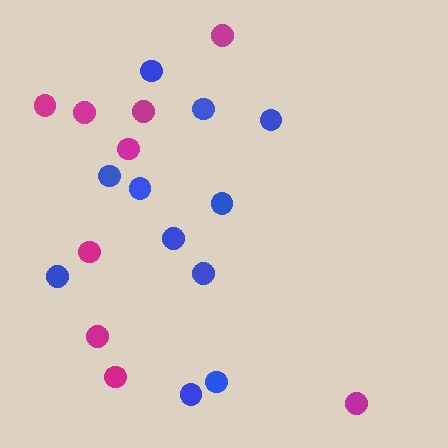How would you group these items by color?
There are 2 groups: one group of magenta circles (9) and one group of blue circles (11).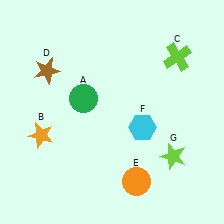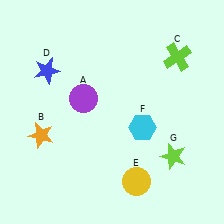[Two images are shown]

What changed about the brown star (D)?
In Image 1, D is brown. In Image 2, it changed to blue.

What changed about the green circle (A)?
In Image 1, A is green. In Image 2, it changed to purple.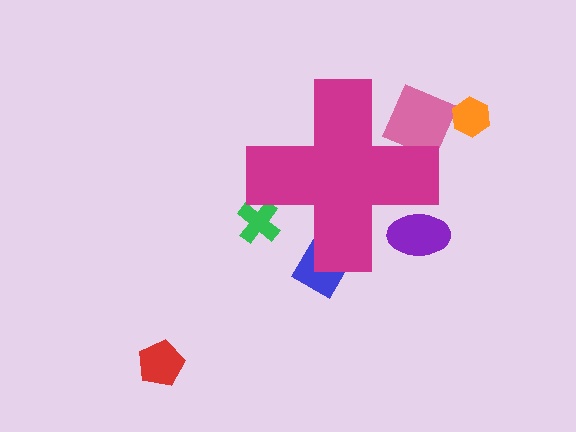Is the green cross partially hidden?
Yes, the green cross is partially hidden behind the magenta cross.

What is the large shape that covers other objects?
A magenta cross.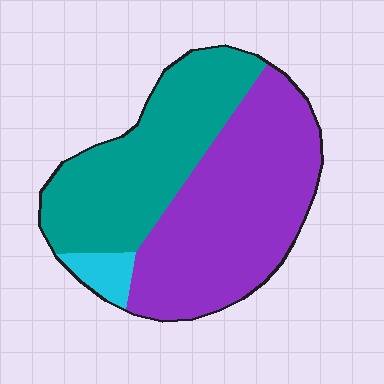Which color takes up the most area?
Purple, at roughly 55%.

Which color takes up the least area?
Cyan, at roughly 5%.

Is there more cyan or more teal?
Teal.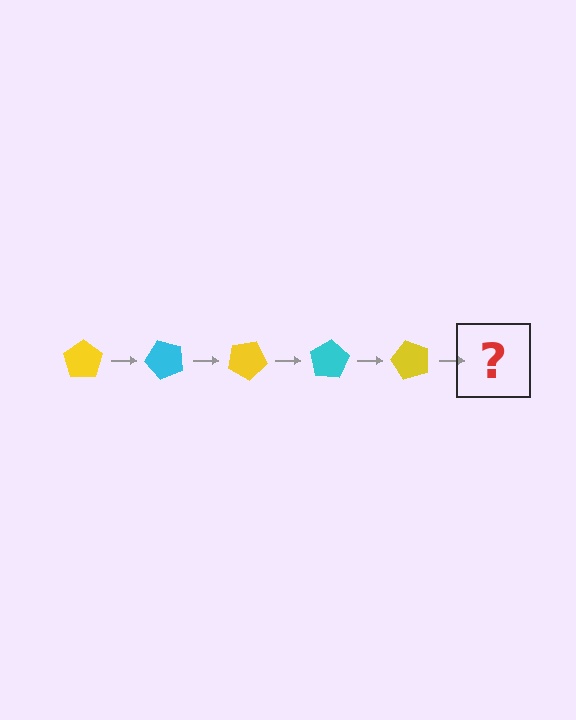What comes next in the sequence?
The next element should be a cyan pentagon, rotated 250 degrees from the start.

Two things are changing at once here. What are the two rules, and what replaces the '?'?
The two rules are that it rotates 50 degrees each step and the color cycles through yellow and cyan. The '?' should be a cyan pentagon, rotated 250 degrees from the start.